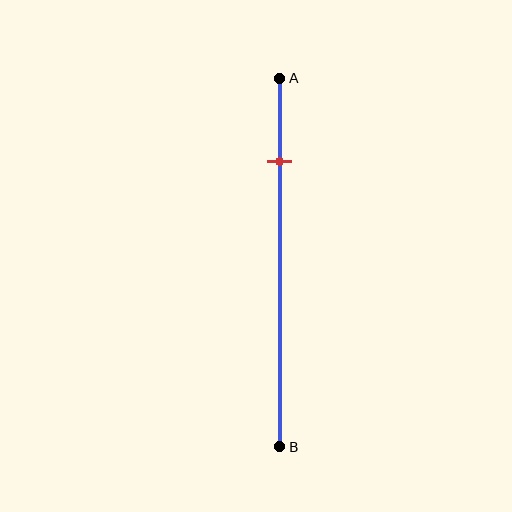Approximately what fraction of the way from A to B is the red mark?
The red mark is approximately 25% of the way from A to B.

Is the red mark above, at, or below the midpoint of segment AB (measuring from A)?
The red mark is above the midpoint of segment AB.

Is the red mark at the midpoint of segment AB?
No, the mark is at about 25% from A, not at the 50% midpoint.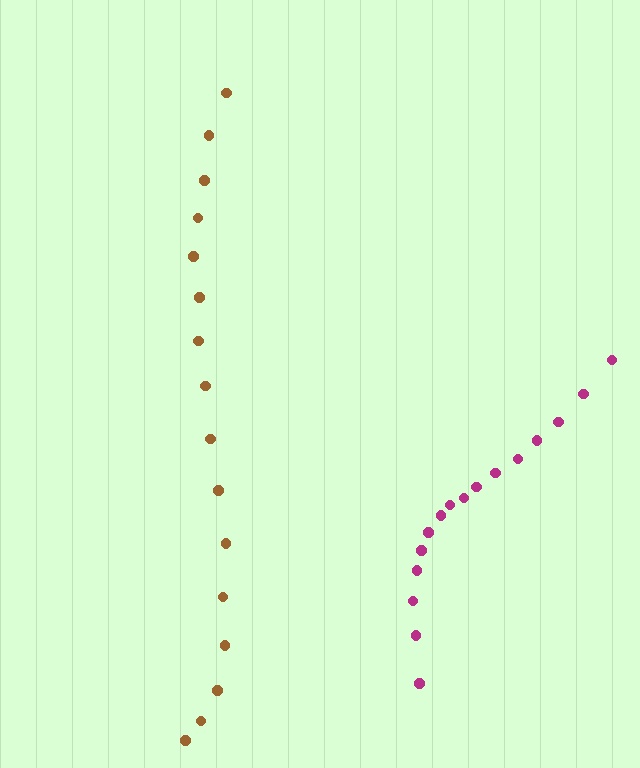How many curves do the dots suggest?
There are 2 distinct paths.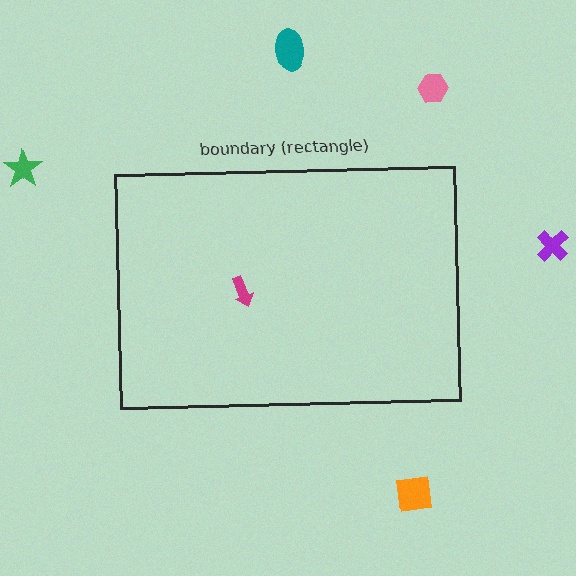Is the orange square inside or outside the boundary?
Outside.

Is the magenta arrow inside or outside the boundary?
Inside.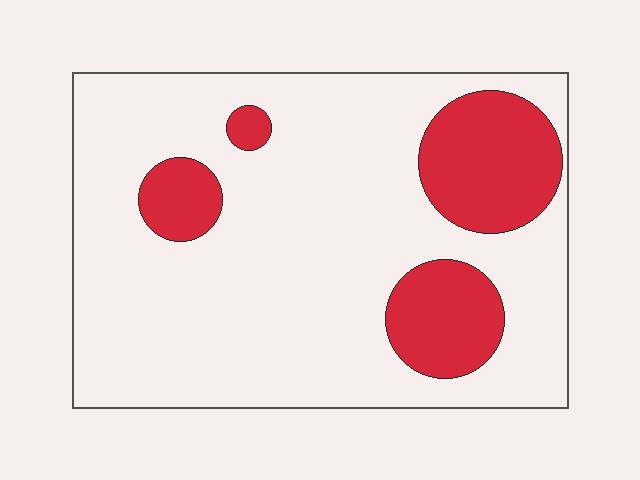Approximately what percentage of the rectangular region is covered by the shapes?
Approximately 20%.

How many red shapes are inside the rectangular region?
4.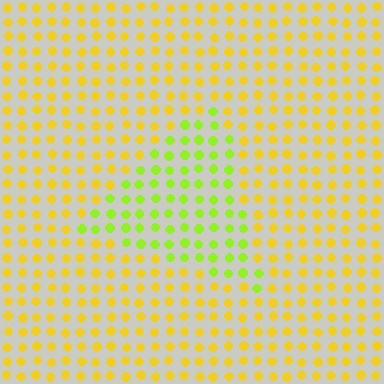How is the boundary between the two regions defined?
The boundary is defined purely by a slight shift in hue (about 38 degrees). Spacing, size, and orientation are identical on both sides.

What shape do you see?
I see a triangle.